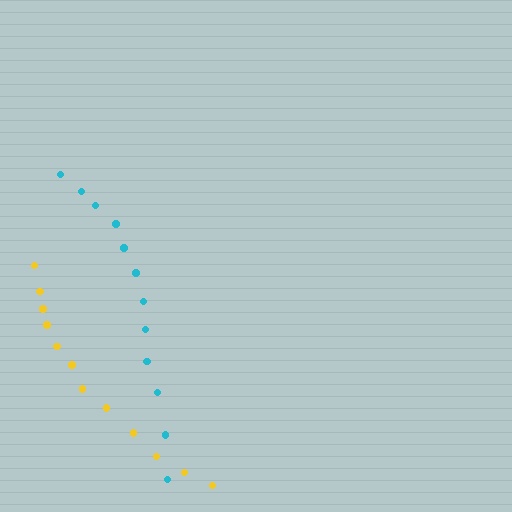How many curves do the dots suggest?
There are 2 distinct paths.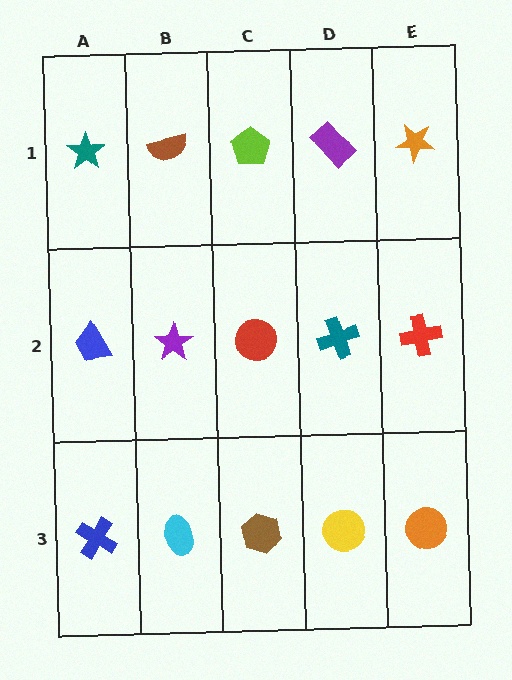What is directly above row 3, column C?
A red circle.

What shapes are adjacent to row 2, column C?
A lime pentagon (row 1, column C), a brown hexagon (row 3, column C), a purple star (row 2, column B), a teal cross (row 2, column D).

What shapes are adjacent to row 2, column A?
A teal star (row 1, column A), a blue cross (row 3, column A), a purple star (row 2, column B).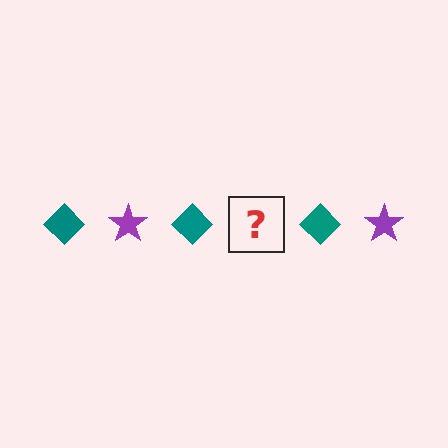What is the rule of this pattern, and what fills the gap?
The rule is that the pattern alternates between teal diamond and purple star. The gap should be filled with a purple star.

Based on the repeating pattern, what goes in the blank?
The blank should be a purple star.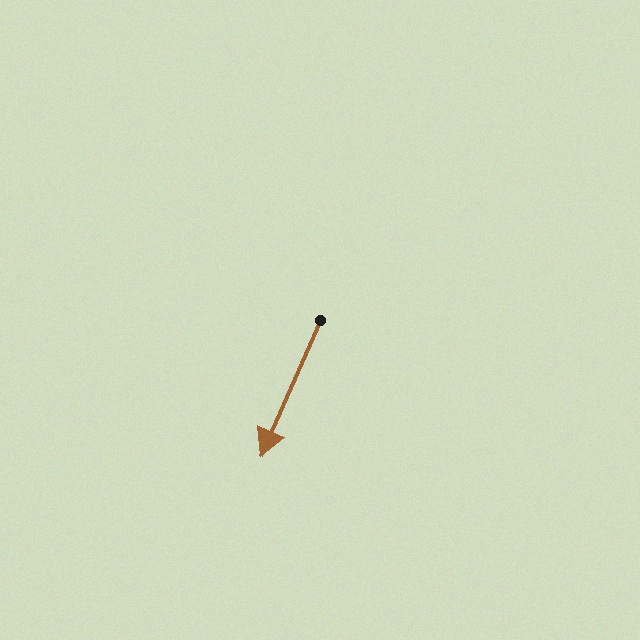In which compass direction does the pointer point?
Southwest.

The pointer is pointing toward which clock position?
Roughly 7 o'clock.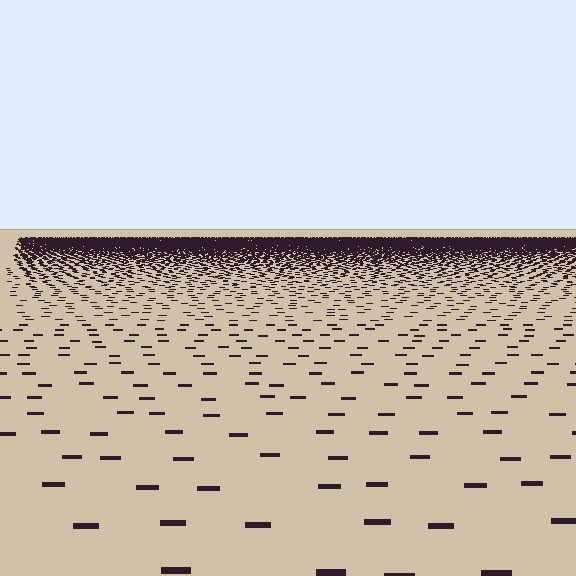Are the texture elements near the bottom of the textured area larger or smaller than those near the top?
Larger. Near the bottom, elements are closer to the viewer and appear at a bigger on-screen size.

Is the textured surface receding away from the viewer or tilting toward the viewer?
The surface is receding away from the viewer. Texture elements get smaller and denser toward the top.